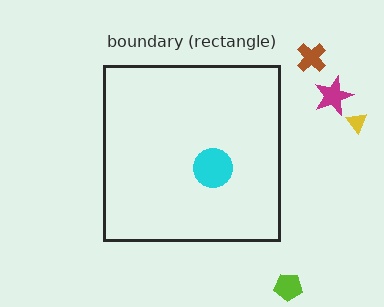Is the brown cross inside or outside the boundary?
Outside.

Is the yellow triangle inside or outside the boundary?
Outside.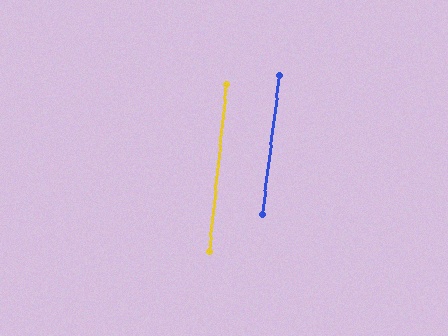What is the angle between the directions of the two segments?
Approximately 1 degree.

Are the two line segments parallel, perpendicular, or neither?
Parallel — their directions differ by only 1.4°.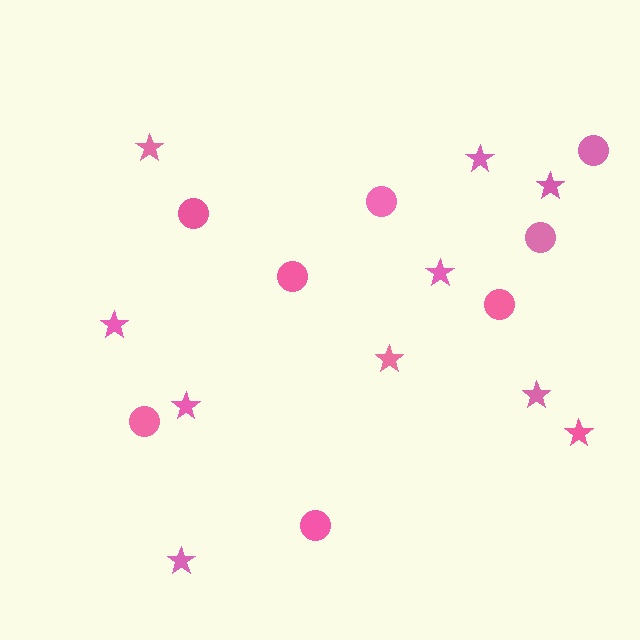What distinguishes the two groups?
There are 2 groups: one group of stars (10) and one group of circles (8).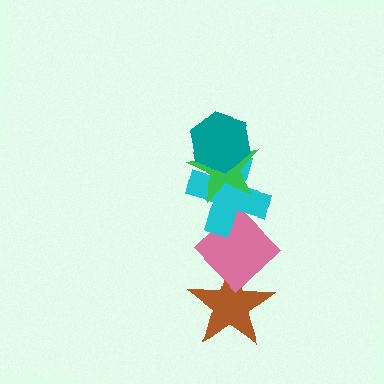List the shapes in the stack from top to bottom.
From top to bottom: the teal hexagon, the green star, the cyan cross, the pink diamond, the brown star.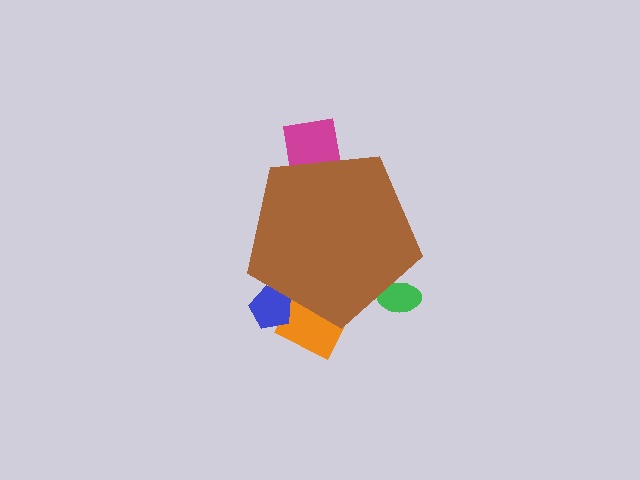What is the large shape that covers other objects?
A brown pentagon.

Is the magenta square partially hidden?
Yes, the magenta square is partially hidden behind the brown pentagon.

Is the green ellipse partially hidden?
Yes, the green ellipse is partially hidden behind the brown pentagon.